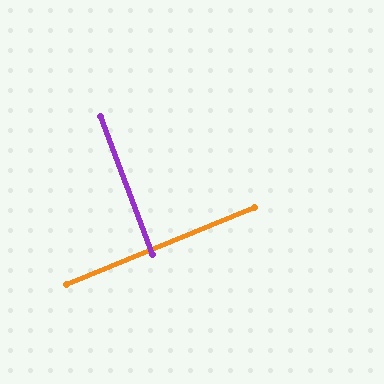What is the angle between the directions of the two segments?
Approximately 88 degrees.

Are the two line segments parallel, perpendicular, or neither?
Perpendicular — they meet at approximately 88°.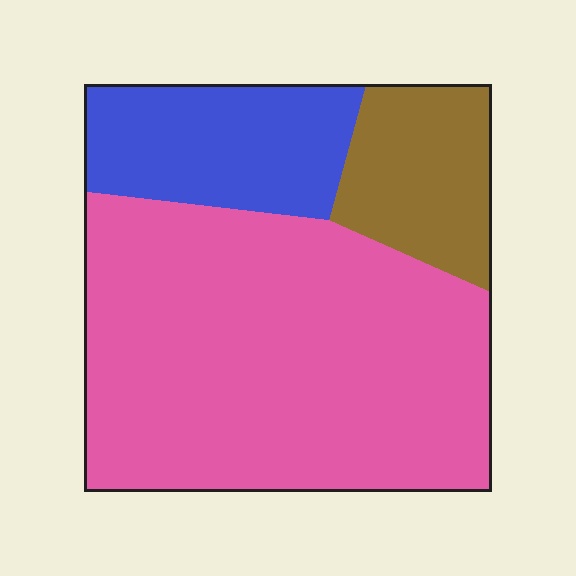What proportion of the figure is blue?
Blue covers 19% of the figure.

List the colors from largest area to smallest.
From largest to smallest: pink, blue, brown.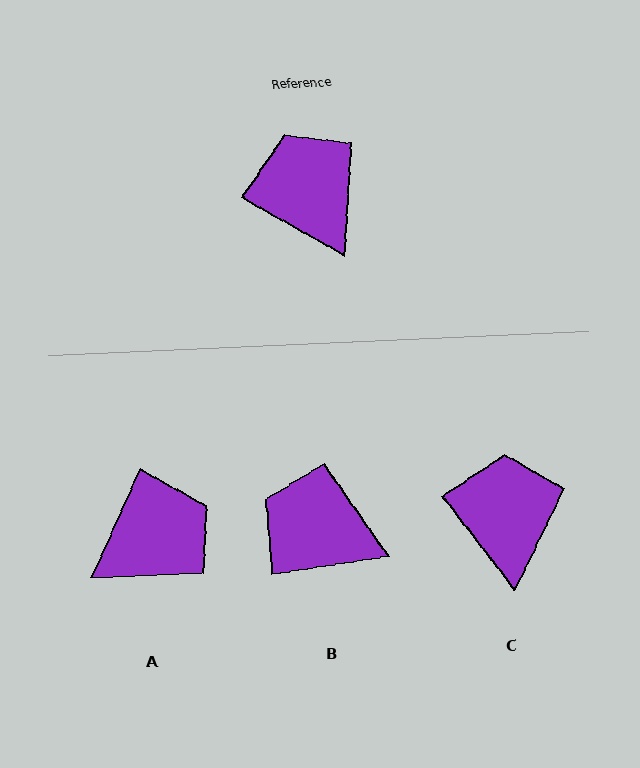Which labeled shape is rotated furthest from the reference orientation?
A, about 85 degrees away.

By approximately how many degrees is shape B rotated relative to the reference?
Approximately 38 degrees counter-clockwise.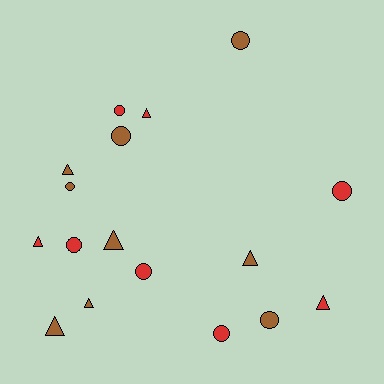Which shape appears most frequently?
Circle, with 9 objects.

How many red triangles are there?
There are 3 red triangles.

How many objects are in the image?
There are 17 objects.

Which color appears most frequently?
Brown, with 9 objects.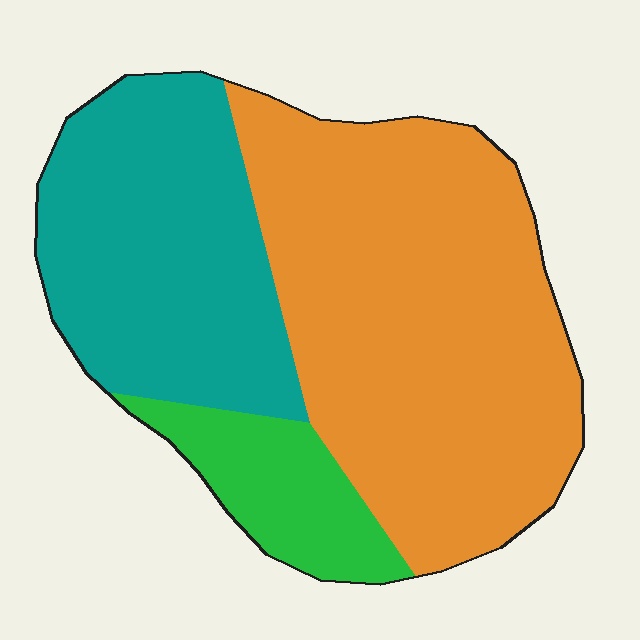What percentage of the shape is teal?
Teal takes up between a quarter and a half of the shape.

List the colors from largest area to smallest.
From largest to smallest: orange, teal, green.